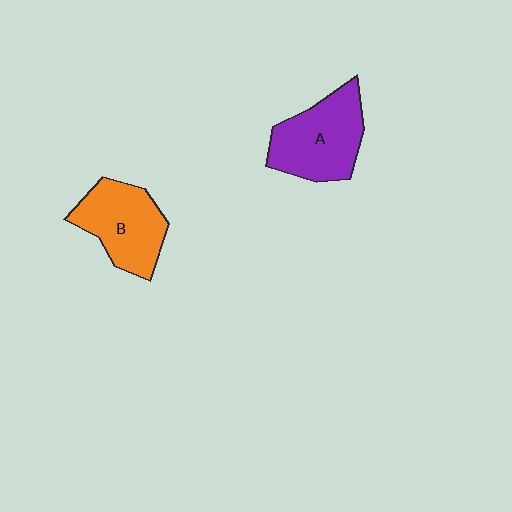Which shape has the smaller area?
Shape B (orange).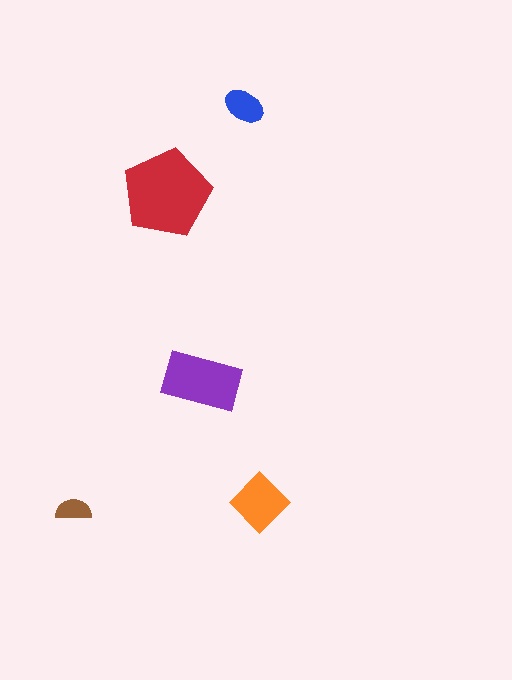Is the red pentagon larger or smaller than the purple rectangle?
Larger.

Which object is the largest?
The red pentagon.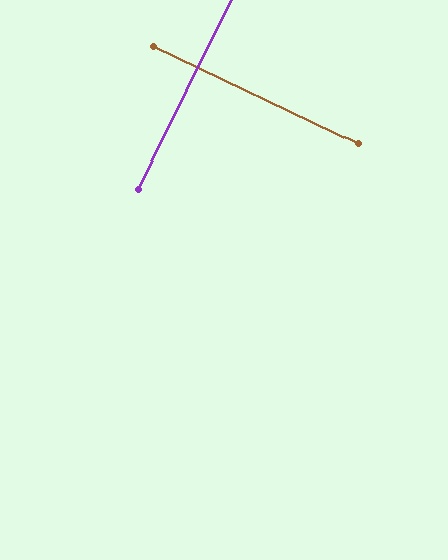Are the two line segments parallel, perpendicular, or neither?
Perpendicular — they meet at approximately 89°.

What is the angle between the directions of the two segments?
Approximately 89 degrees.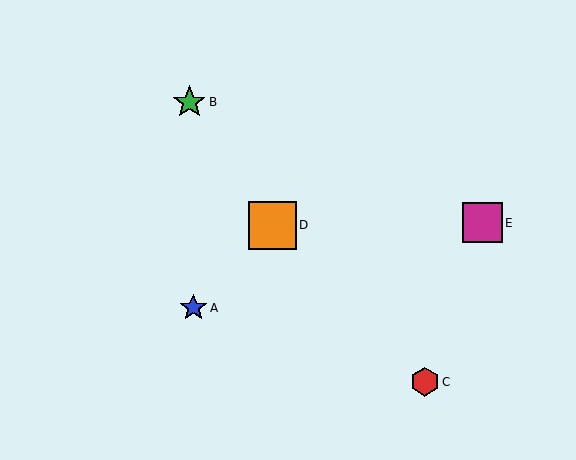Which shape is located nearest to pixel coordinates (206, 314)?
The blue star (labeled A) at (193, 308) is nearest to that location.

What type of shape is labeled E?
Shape E is a magenta square.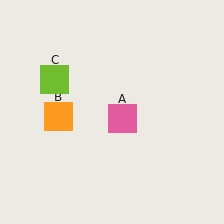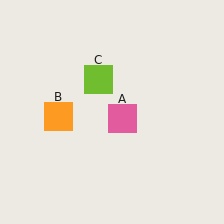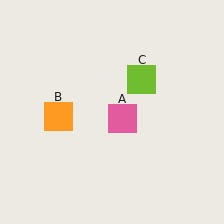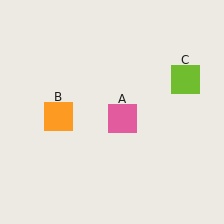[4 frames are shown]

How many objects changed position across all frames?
1 object changed position: lime square (object C).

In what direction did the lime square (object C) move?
The lime square (object C) moved right.